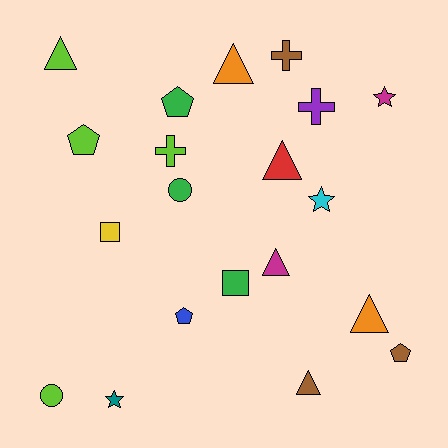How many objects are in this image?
There are 20 objects.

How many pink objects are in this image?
There are no pink objects.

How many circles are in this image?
There are 2 circles.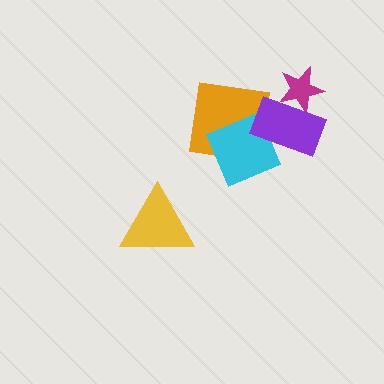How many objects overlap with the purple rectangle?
3 objects overlap with the purple rectangle.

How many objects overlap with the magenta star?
1 object overlaps with the magenta star.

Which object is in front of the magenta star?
The purple rectangle is in front of the magenta star.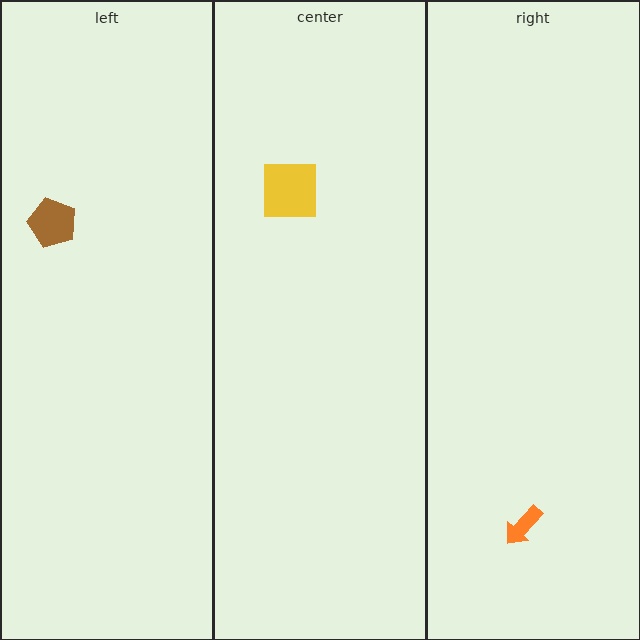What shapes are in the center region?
The yellow square.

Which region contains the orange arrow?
The right region.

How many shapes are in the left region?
1.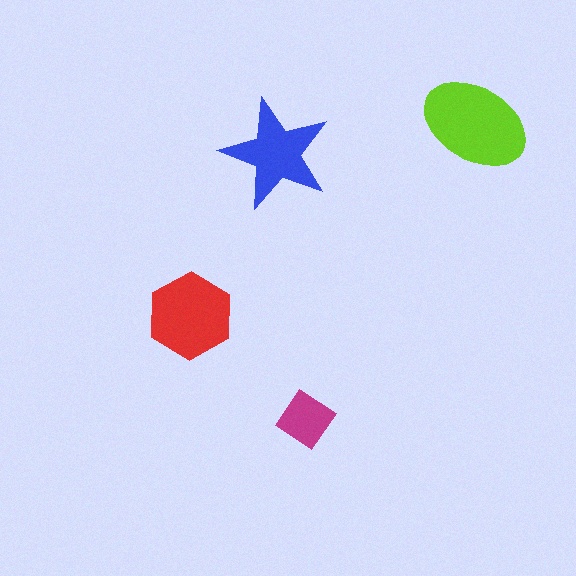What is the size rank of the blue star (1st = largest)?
3rd.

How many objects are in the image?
There are 4 objects in the image.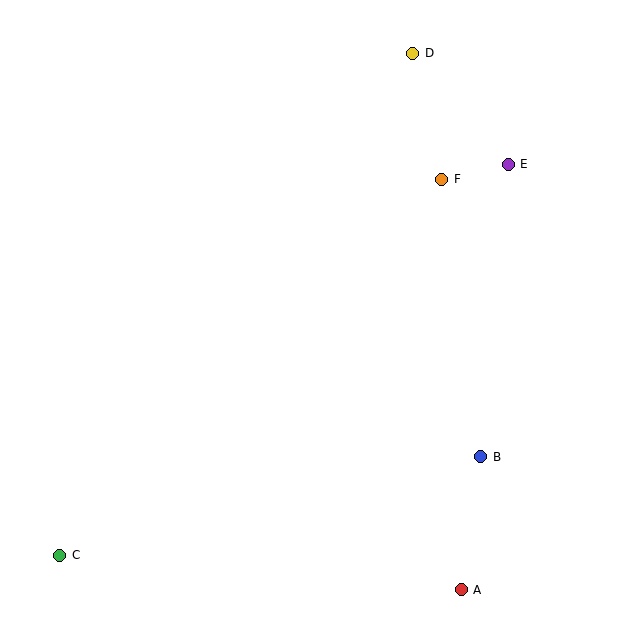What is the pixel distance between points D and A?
The distance between D and A is 538 pixels.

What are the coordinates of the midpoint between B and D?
The midpoint between B and D is at (447, 255).